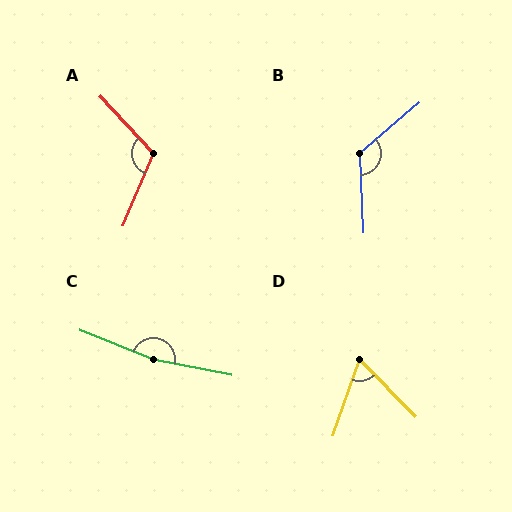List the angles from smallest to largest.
D (63°), A (115°), B (128°), C (169°).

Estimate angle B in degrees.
Approximately 128 degrees.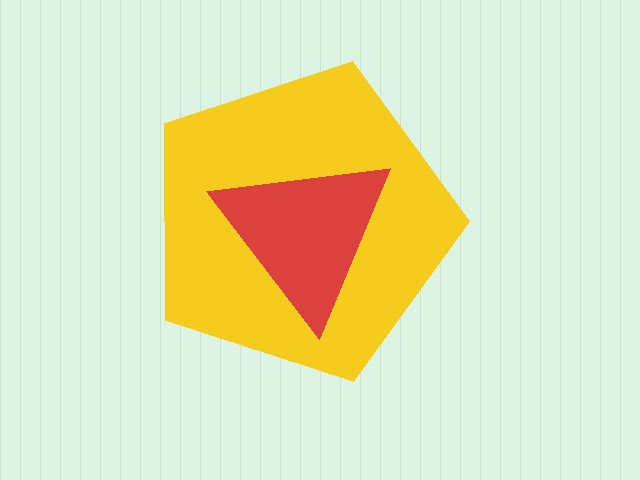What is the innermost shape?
The red triangle.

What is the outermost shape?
The yellow pentagon.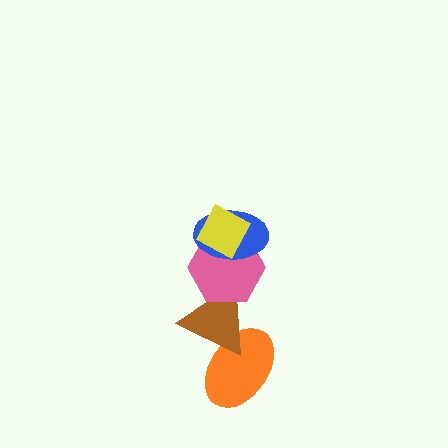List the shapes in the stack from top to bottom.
From top to bottom: the yellow diamond, the blue ellipse, the pink hexagon, the brown triangle, the orange ellipse.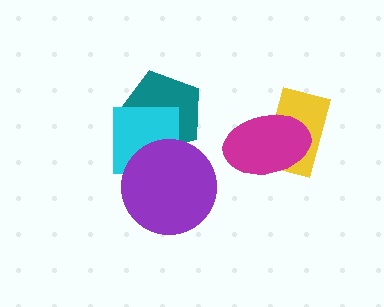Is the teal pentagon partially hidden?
Yes, it is partially covered by another shape.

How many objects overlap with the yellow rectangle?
1 object overlaps with the yellow rectangle.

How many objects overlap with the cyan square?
2 objects overlap with the cyan square.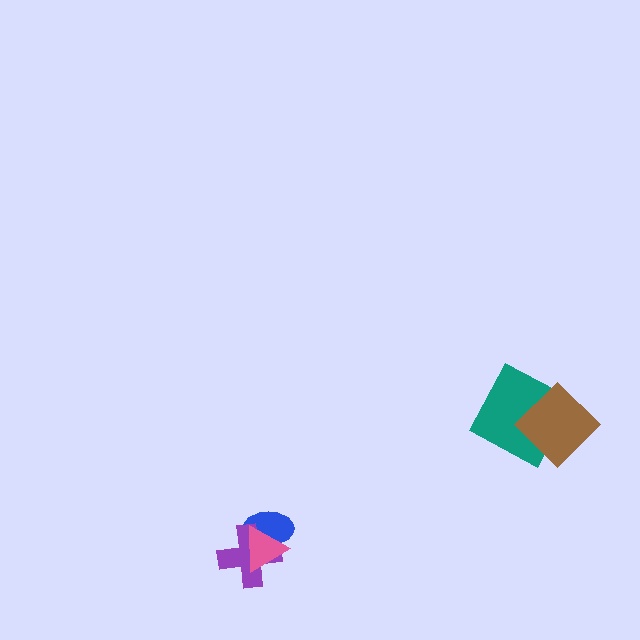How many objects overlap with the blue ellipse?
2 objects overlap with the blue ellipse.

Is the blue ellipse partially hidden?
Yes, it is partially covered by another shape.